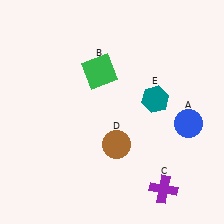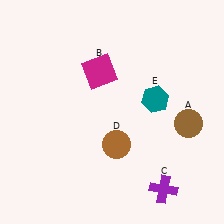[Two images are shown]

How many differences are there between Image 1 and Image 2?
There are 2 differences between the two images.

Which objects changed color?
A changed from blue to brown. B changed from green to magenta.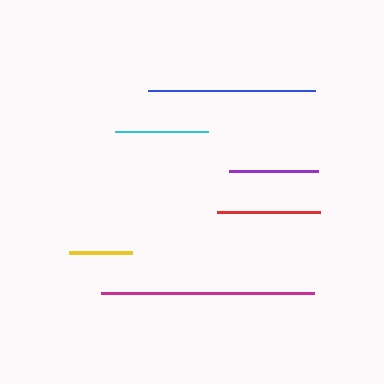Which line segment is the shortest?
The yellow line is the shortest at approximately 63 pixels.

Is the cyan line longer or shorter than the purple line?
The cyan line is longer than the purple line.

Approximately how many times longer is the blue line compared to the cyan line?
The blue line is approximately 1.8 times the length of the cyan line.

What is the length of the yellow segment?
The yellow segment is approximately 63 pixels long.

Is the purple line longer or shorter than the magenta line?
The magenta line is longer than the purple line.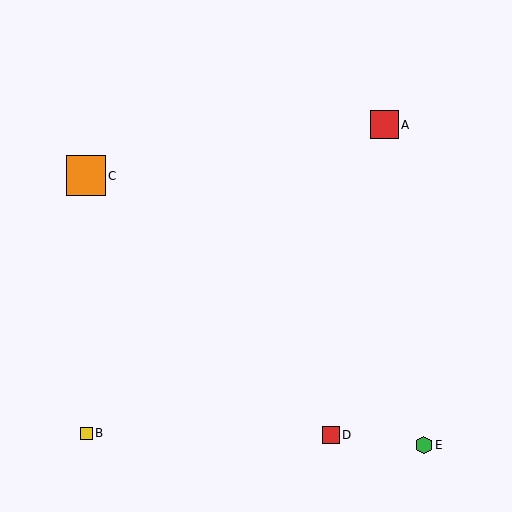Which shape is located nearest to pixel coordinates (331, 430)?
The red square (labeled D) at (331, 435) is nearest to that location.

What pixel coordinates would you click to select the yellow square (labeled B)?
Click at (86, 433) to select the yellow square B.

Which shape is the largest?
The orange square (labeled C) is the largest.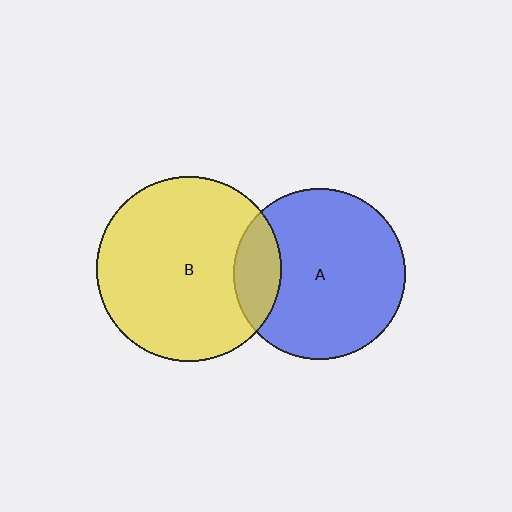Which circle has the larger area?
Circle B (yellow).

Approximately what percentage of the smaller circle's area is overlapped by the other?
Approximately 15%.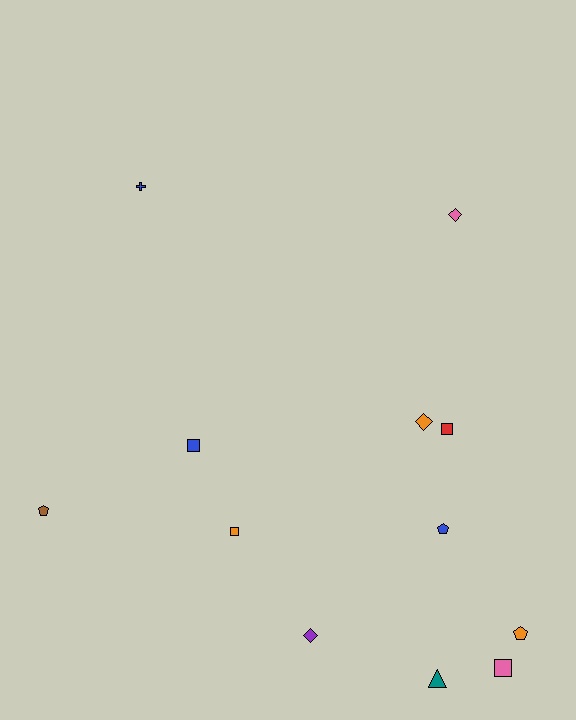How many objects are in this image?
There are 12 objects.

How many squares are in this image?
There are 4 squares.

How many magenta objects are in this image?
There are no magenta objects.